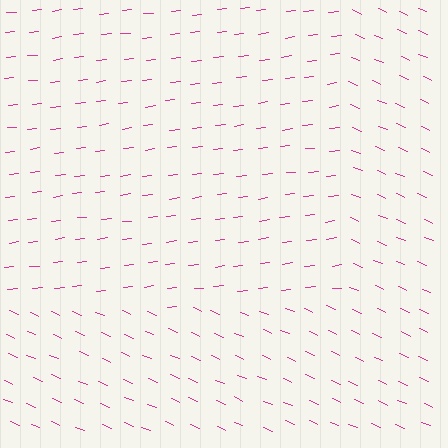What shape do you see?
I see a rectangle.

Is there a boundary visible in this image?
Yes, there is a texture boundary formed by a change in line orientation.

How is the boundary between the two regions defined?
The boundary is defined purely by a change in line orientation (approximately 30 degrees difference). All lines are the same color and thickness.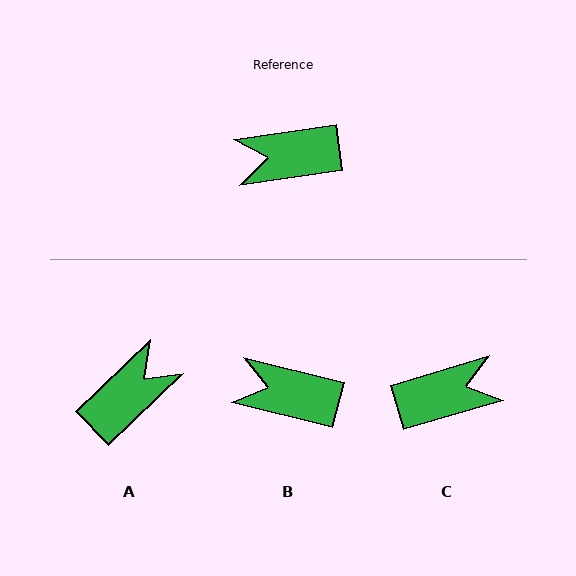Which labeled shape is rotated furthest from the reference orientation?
C, about 172 degrees away.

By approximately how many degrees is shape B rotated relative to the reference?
Approximately 22 degrees clockwise.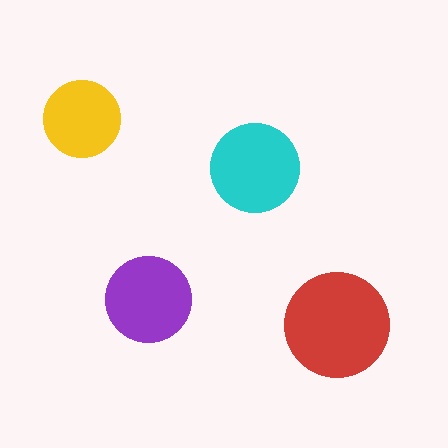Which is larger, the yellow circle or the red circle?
The red one.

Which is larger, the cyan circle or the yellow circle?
The cyan one.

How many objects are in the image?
There are 4 objects in the image.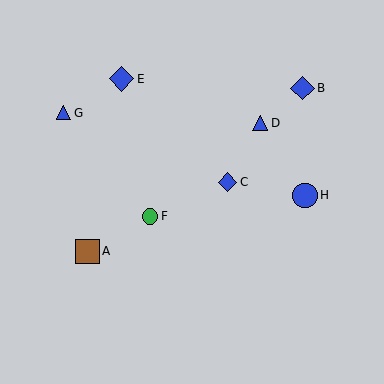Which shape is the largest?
The blue diamond (labeled E) is the largest.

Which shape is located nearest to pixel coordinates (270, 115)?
The blue triangle (labeled D) at (260, 123) is nearest to that location.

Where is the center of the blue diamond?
The center of the blue diamond is at (303, 88).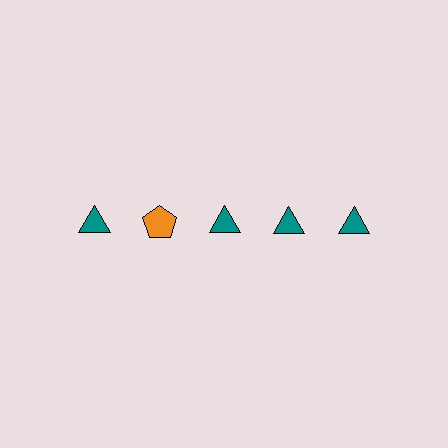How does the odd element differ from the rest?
It differs in both color (orange instead of teal) and shape (pentagon instead of triangle).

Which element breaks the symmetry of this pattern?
The orange pentagon in the top row, second from left column breaks the symmetry. All other shapes are teal triangles.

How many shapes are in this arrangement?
There are 5 shapes arranged in a grid pattern.